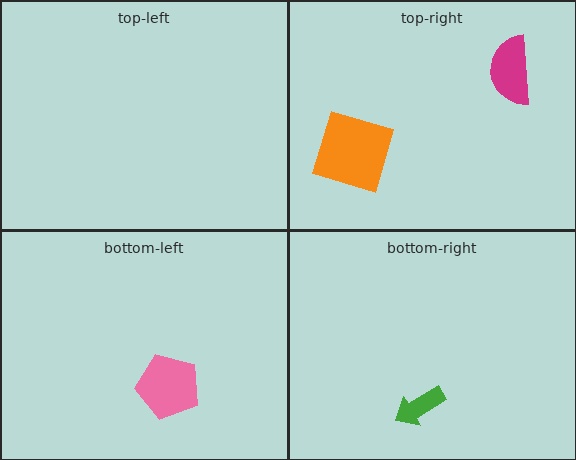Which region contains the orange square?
The top-right region.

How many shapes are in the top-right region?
2.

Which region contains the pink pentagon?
The bottom-left region.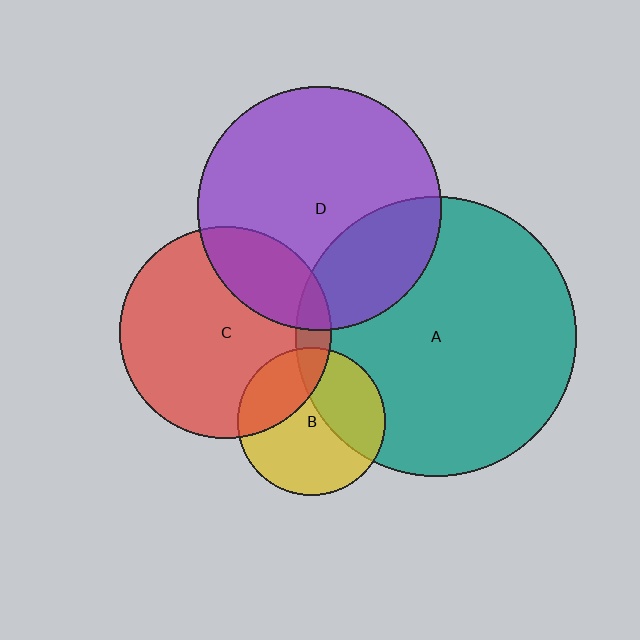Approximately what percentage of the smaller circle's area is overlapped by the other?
Approximately 25%.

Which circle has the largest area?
Circle A (teal).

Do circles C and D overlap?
Yes.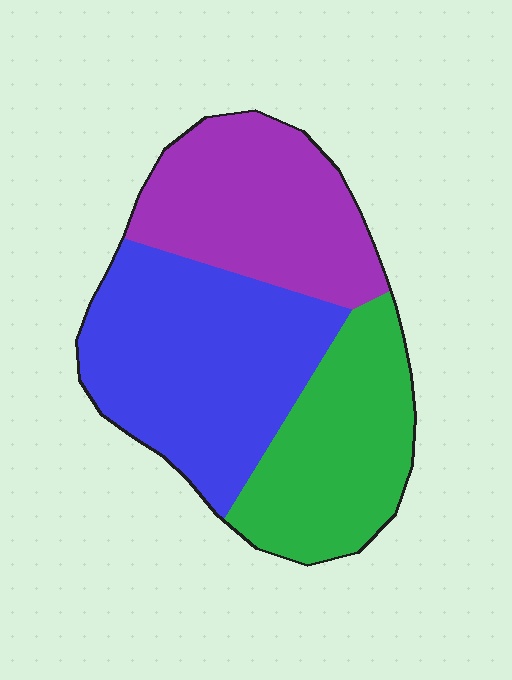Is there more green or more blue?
Blue.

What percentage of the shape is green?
Green takes up about one quarter (1/4) of the shape.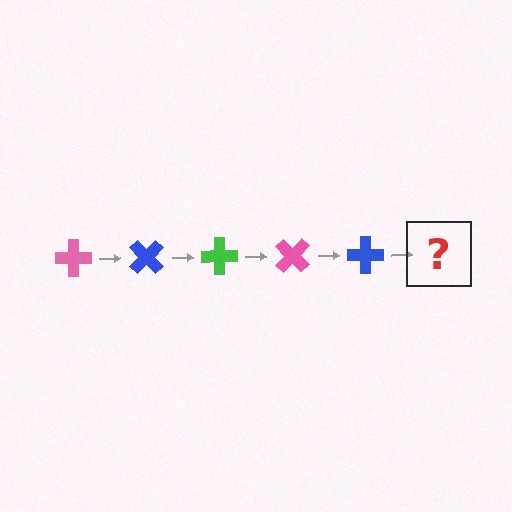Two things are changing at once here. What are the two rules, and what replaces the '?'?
The two rules are that it rotates 45 degrees each step and the color cycles through pink, blue, and green. The '?' should be a green cross, rotated 225 degrees from the start.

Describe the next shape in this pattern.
It should be a green cross, rotated 225 degrees from the start.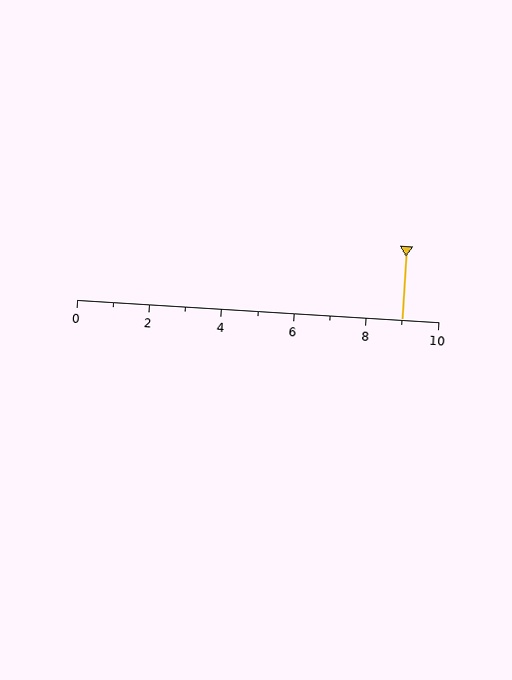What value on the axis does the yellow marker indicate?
The marker indicates approximately 9.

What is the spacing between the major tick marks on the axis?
The major ticks are spaced 2 apart.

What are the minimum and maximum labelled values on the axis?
The axis runs from 0 to 10.